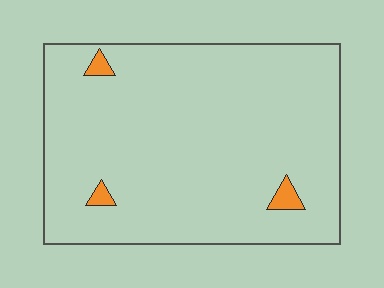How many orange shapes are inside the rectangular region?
3.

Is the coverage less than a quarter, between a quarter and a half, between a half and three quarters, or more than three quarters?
Less than a quarter.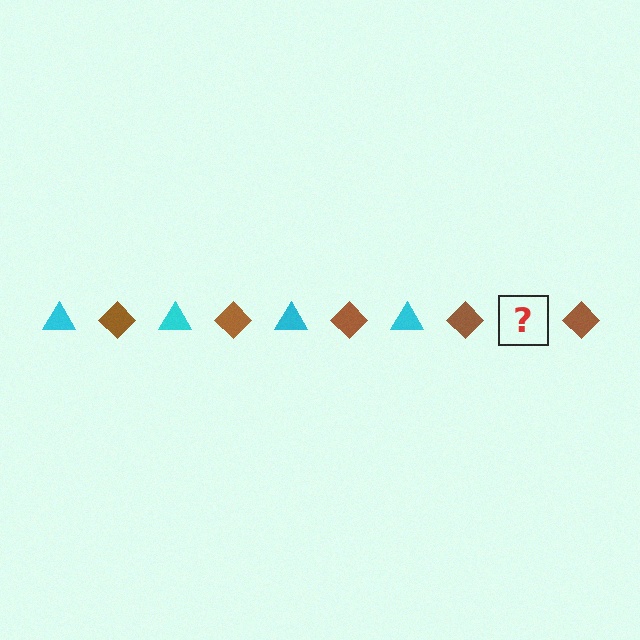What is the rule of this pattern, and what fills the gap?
The rule is that the pattern alternates between cyan triangle and brown diamond. The gap should be filled with a cyan triangle.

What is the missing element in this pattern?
The missing element is a cyan triangle.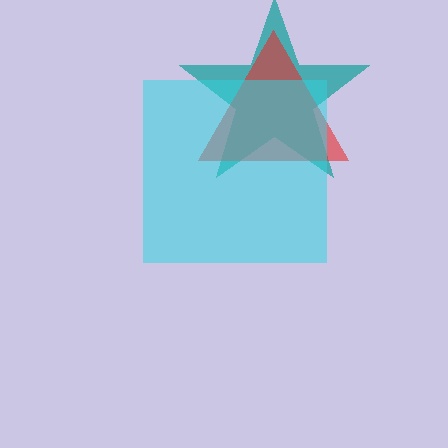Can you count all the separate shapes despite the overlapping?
Yes, there are 3 separate shapes.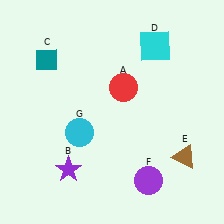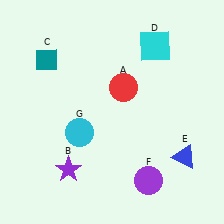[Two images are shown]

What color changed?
The triangle (E) changed from brown in Image 1 to blue in Image 2.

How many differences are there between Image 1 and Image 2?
There is 1 difference between the two images.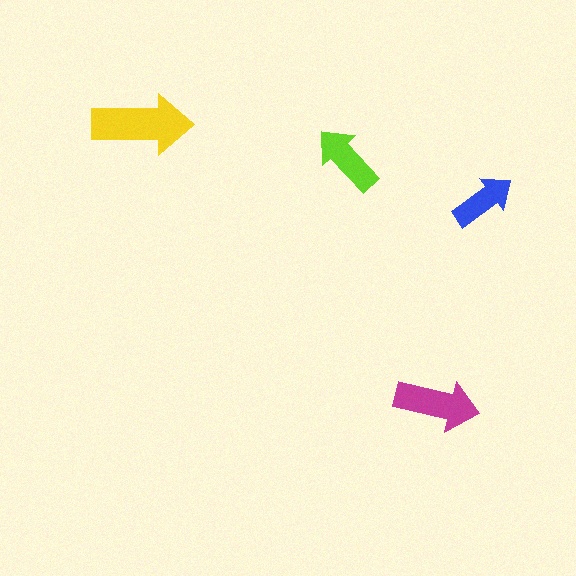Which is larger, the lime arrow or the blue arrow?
The lime one.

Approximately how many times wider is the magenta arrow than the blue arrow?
About 1.5 times wider.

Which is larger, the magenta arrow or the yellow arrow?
The yellow one.